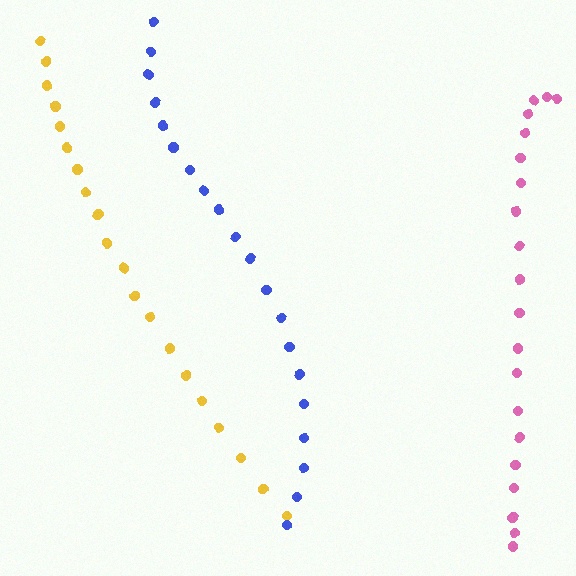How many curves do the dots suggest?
There are 3 distinct paths.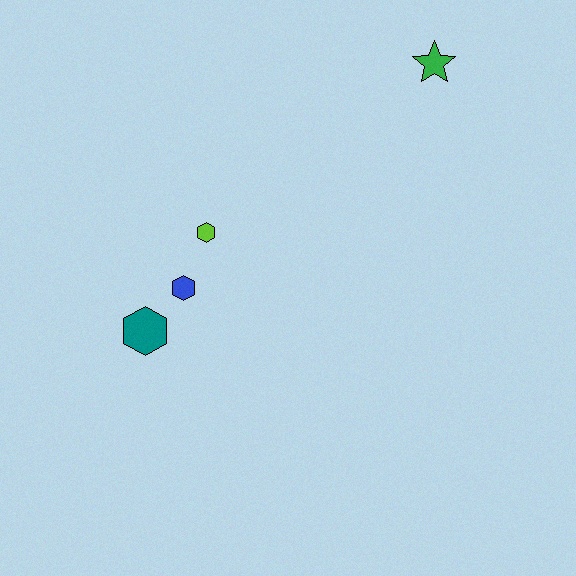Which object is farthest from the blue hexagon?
The green star is farthest from the blue hexagon.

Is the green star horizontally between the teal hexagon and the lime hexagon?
No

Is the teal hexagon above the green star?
No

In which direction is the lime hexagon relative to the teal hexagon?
The lime hexagon is above the teal hexagon.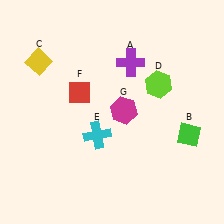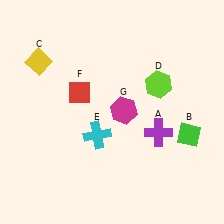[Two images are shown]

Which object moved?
The purple cross (A) moved down.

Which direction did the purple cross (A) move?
The purple cross (A) moved down.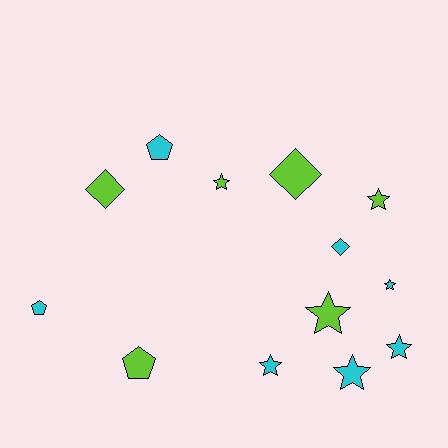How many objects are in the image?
There are 13 objects.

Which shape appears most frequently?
Star, with 7 objects.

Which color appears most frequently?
Cyan, with 7 objects.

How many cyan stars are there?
There are 4 cyan stars.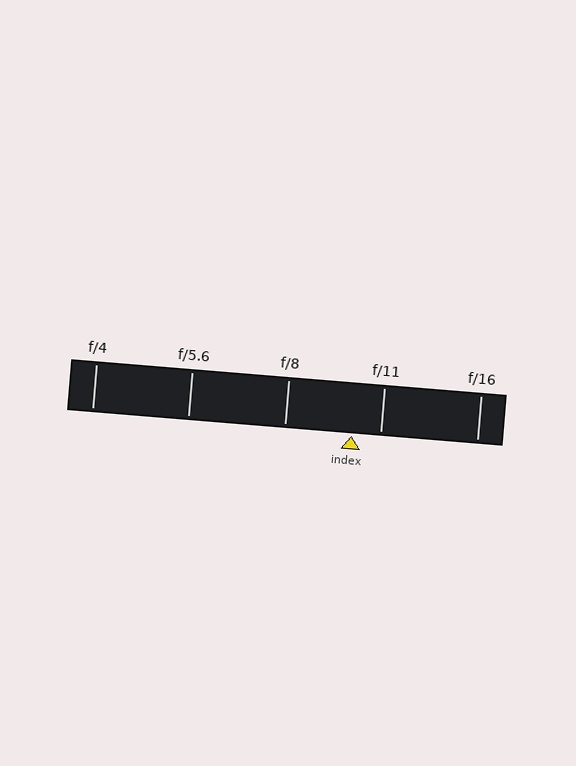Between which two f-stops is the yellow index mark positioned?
The index mark is between f/8 and f/11.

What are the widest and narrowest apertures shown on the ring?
The widest aperture shown is f/4 and the narrowest is f/16.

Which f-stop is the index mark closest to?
The index mark is closest to f/11.